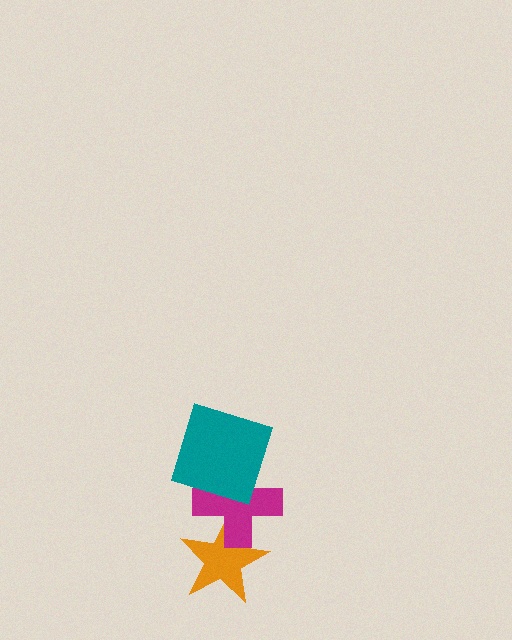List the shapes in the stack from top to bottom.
From top to bottom: the teal square, the magenta cross, the orange star.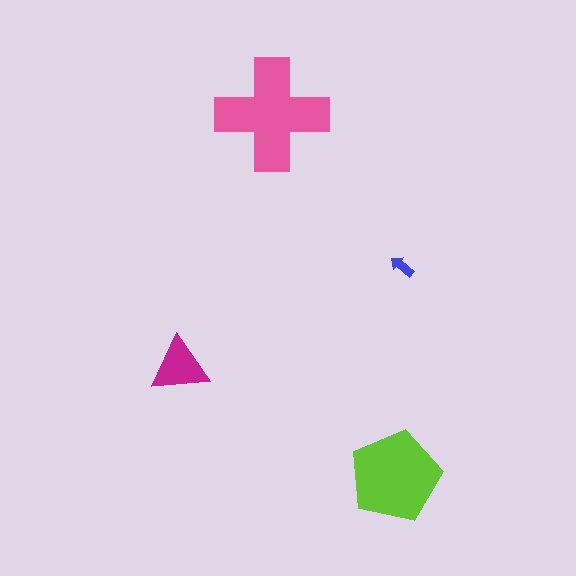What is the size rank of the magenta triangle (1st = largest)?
3rd.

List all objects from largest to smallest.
The pink cross, the lime pentagon, the magenta triangle, the blue arrow.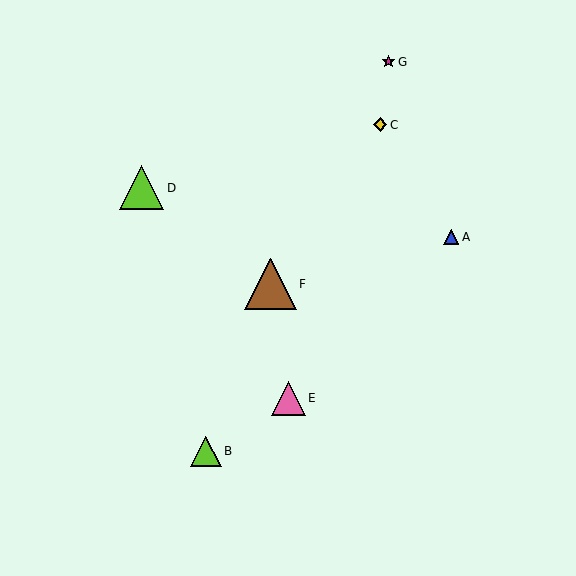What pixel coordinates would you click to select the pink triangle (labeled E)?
Click at (288, 398) to select the pink triangle E.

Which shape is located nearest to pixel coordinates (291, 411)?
The pink triangle (labeled E) at (288, 398) is nearest to that location.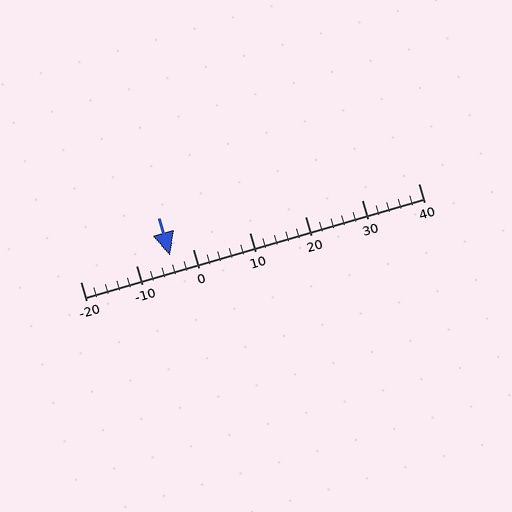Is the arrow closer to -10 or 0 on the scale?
The arrow is closer to 0.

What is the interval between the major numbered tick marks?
The major tick marks are spaced 10 units apart.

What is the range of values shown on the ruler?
The ruler shows values from -20 to 40.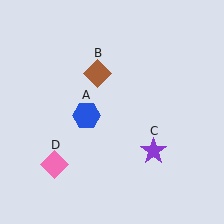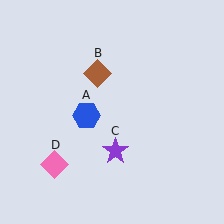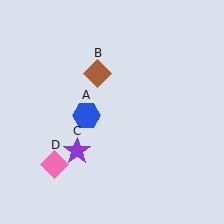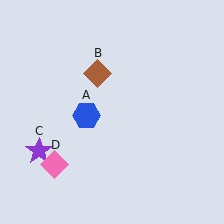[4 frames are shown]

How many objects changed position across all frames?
1 object changed position: purple star (object C).